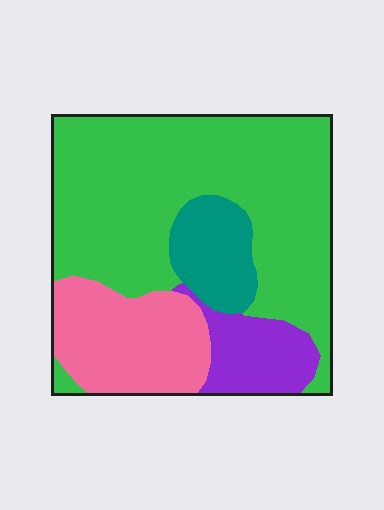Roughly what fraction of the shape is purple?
Purple takes up less than a quarter of the shape.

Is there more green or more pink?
Green.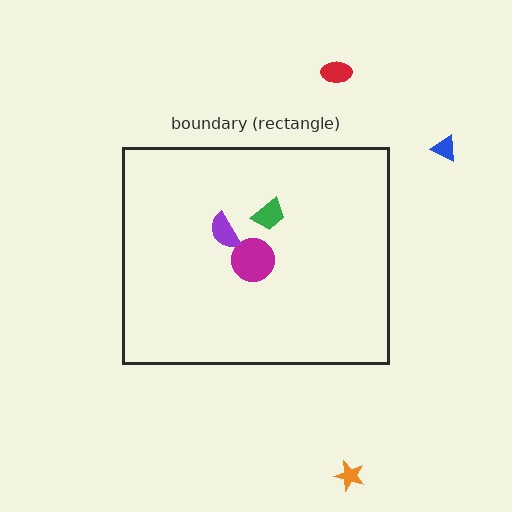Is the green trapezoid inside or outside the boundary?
Inside.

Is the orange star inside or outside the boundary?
Outside.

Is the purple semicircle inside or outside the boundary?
Inside.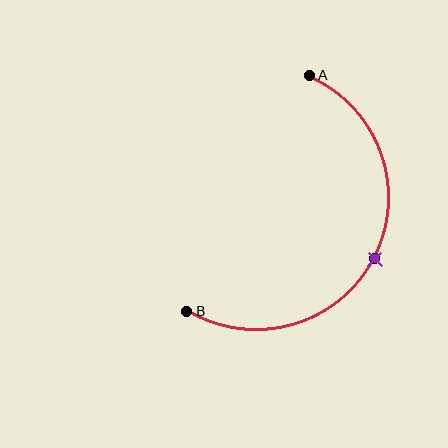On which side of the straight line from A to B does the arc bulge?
The arc bulges to the right of the straight line connecting A and B.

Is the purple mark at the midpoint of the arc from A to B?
Yes. The purple mark lies on the arc at equal arc-length from both A and B — it is the arc midpoint.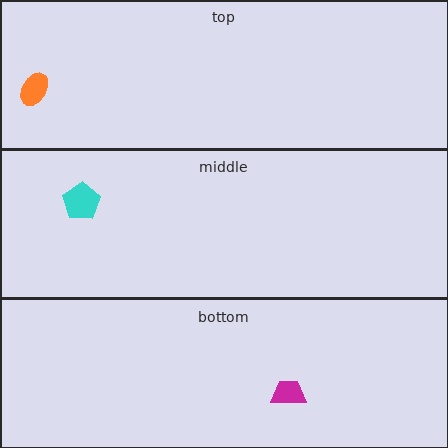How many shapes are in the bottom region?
1.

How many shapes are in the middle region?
1.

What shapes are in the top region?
The orange ellipse.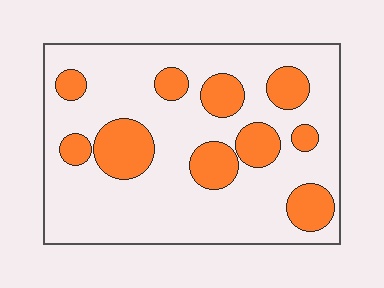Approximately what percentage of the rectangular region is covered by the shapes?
Approximately 25%.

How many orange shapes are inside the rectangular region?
10.